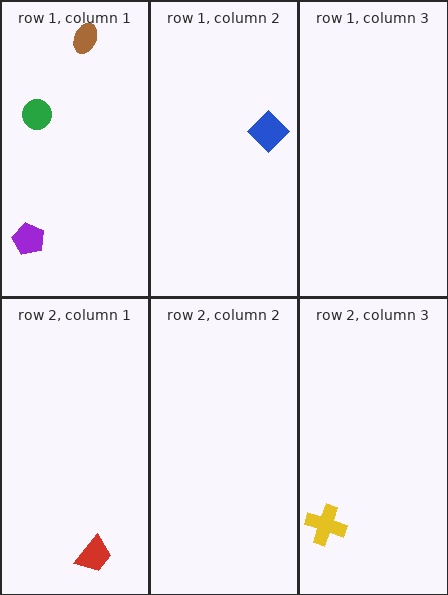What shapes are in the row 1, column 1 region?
The brown ellipse, the green circle, the purple pentagon.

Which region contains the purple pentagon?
The row 1, column 1 region.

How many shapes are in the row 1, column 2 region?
1.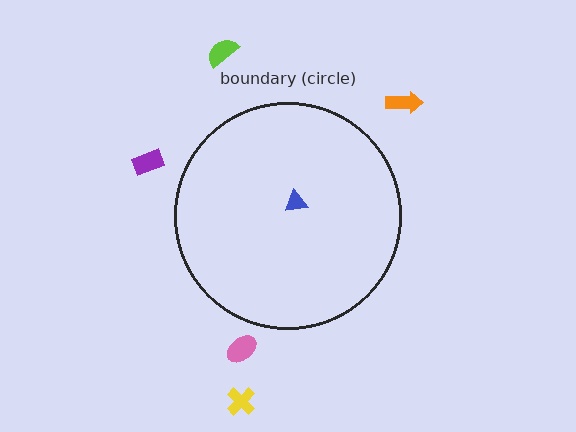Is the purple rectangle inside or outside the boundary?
Outside.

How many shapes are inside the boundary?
1 inside, 5 outside.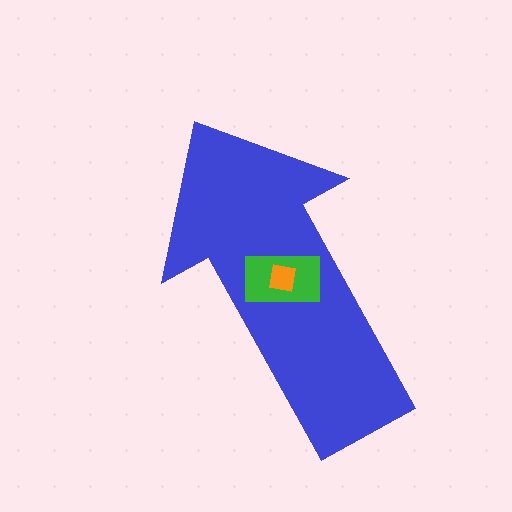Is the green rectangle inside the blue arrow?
Yes.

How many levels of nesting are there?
3.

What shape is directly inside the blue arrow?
The green rectangle.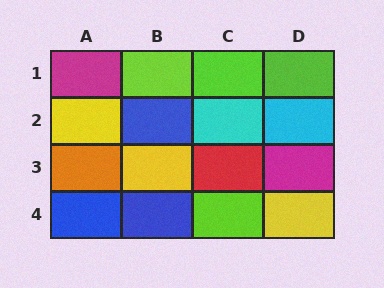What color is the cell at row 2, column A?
Yellow.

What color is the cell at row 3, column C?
Red.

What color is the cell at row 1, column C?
Lime.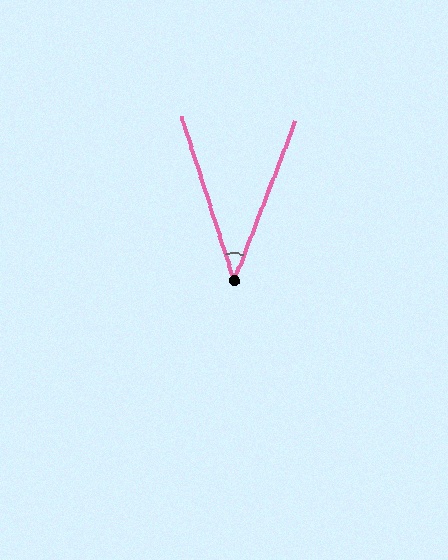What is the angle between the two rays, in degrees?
Approximately 39 degrees.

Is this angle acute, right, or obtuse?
It is acute.